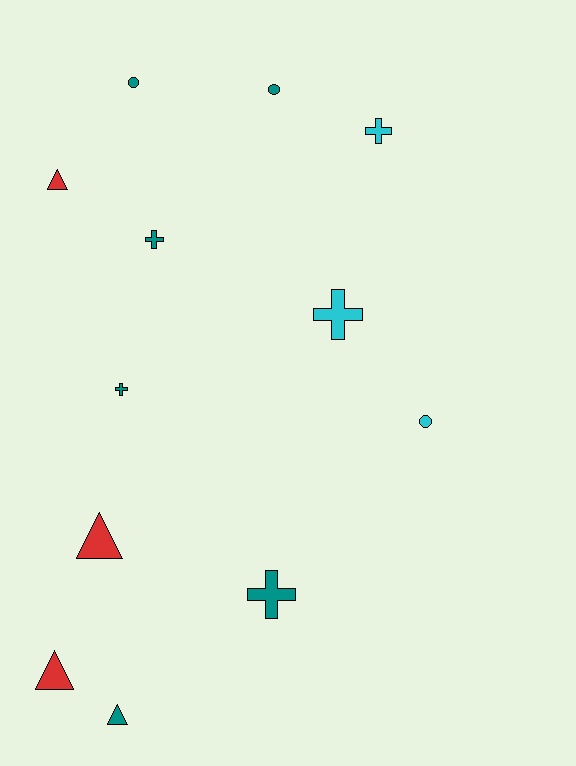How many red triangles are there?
There are 3 red triangles.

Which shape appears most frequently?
Cross, with 5 objects.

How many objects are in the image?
There are 12 objects.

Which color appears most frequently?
Teal, with 6 objects.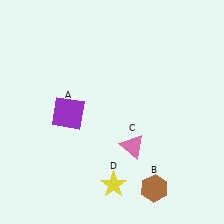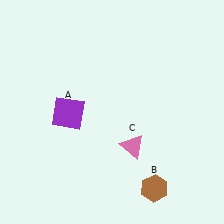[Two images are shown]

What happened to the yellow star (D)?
The yellow star (D) was removed in Image 2. It was in the bottom-right area of Image 1.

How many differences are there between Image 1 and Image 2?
There is 1 difference between the two images.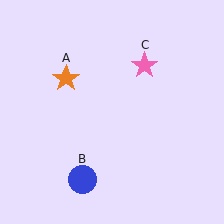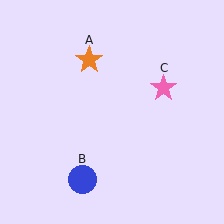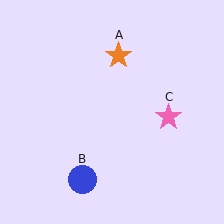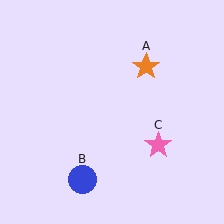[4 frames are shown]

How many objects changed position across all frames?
2 objects changed position: orange star (object A), pink star (object C).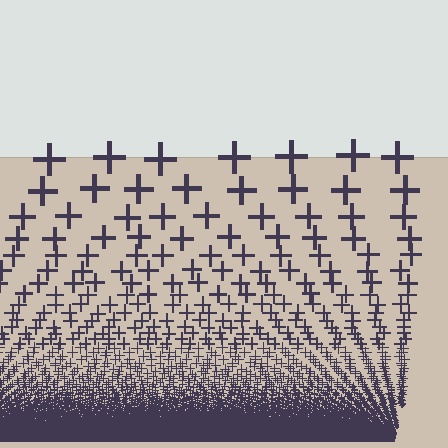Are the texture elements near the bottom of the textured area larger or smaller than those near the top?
Smaller. The gradient is inverted — elements near the bottom are smaller and denser.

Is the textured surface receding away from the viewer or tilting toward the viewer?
The surface appears to tilt toward the viewer. Texture elements get larger and sparser toward the top.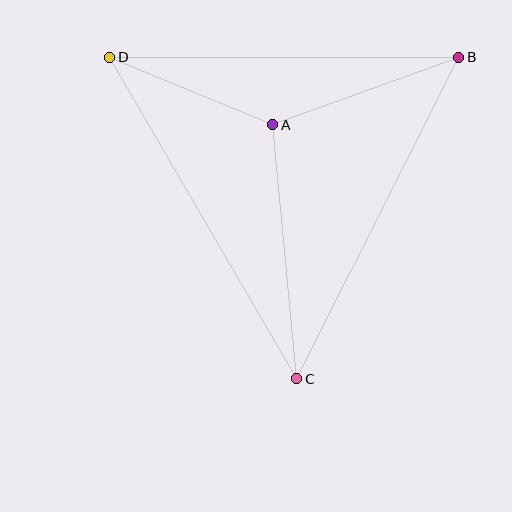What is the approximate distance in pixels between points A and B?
The distance between A and B is approximately 198 pixels.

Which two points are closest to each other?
Points A and D are closest to each other.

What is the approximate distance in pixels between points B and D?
The distance between B and D is approximately 349 pixels.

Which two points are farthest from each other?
Points C and D are farthest from each other.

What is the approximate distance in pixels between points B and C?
The distance between B and C is approximately 360 pixels.